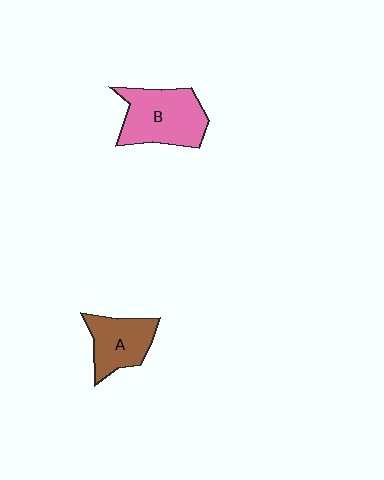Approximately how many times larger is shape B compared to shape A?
Approximately 1.4 times.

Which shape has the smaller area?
Shape A (brown).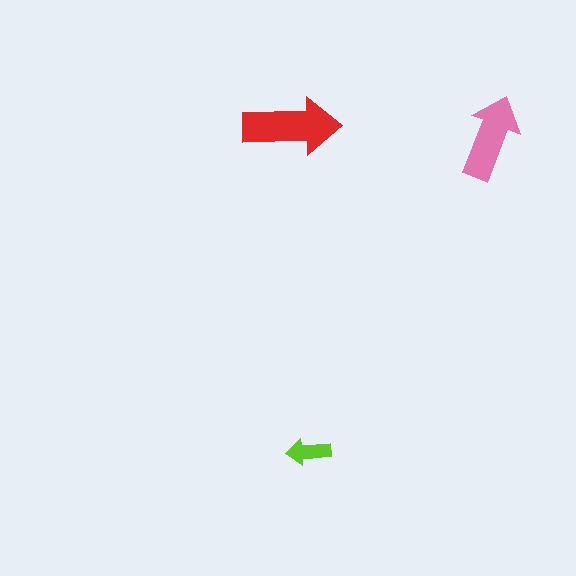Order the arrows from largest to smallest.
the red one, the pink one, the lime one.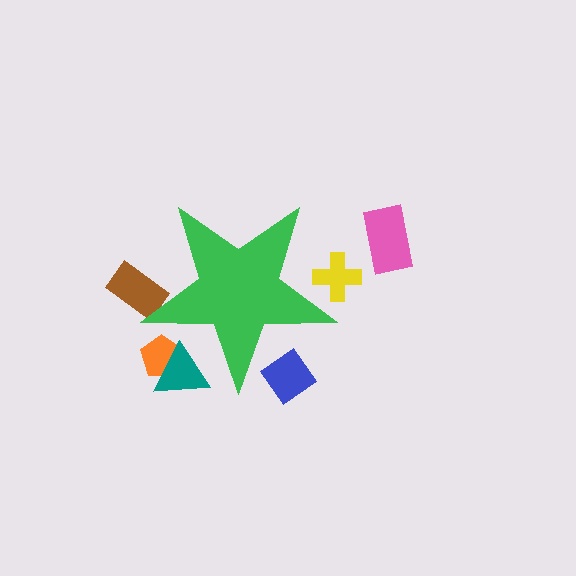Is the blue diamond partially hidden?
Yes, the blue diamond is partially hidden behind the green star.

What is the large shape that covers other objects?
A green star.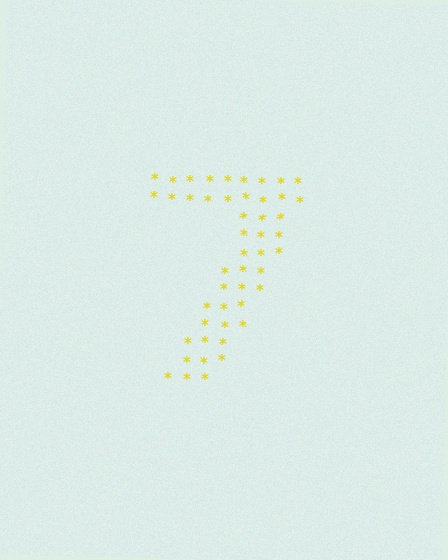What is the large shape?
The large shape is the digit 7.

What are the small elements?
The small elements are asterisks.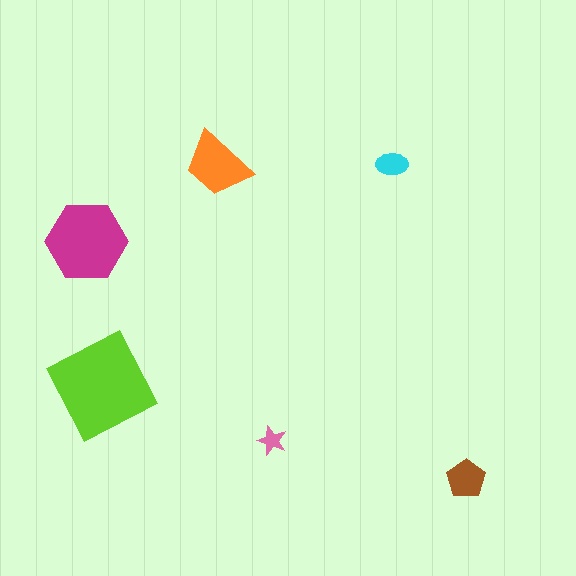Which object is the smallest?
The pink star.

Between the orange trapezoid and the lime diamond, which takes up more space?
The lime diamond.